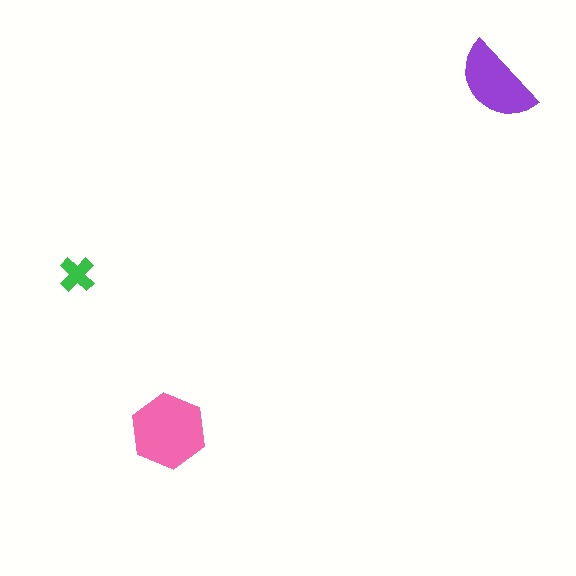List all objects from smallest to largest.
The green cross, the purple semicircle, the pink hexagon.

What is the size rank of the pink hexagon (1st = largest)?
1st.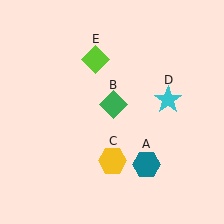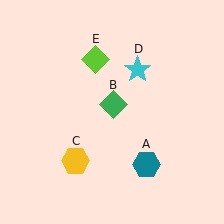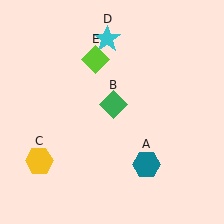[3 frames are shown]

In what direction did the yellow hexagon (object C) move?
The yellow hexagon (object C) moved left.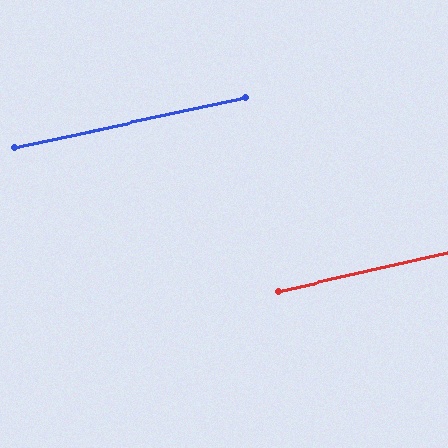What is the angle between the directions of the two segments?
Approximately 1 degree.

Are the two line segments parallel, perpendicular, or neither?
Parallel — their directions differ by only 0.6°.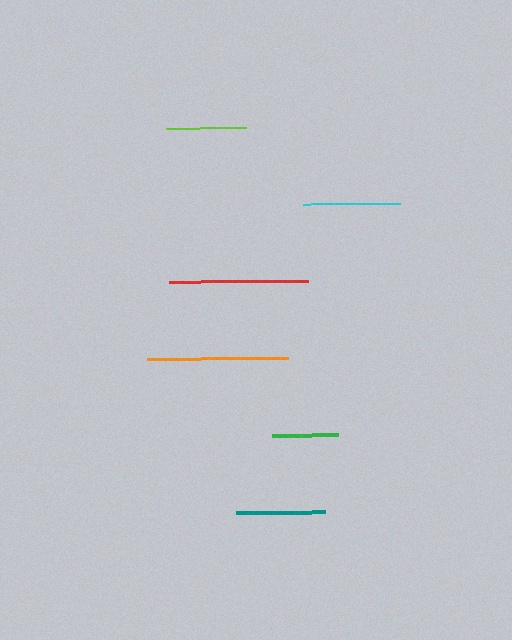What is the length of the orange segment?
The orange segment is approximately 141 pixels long.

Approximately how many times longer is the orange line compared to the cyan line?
The orange line is approximately 1.5 times the length of the cyan line.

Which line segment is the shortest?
The green line is the shortest at approximately 66 pixels.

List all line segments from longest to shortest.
From longest to shortest: orange, red, cyan, teal, lime, green.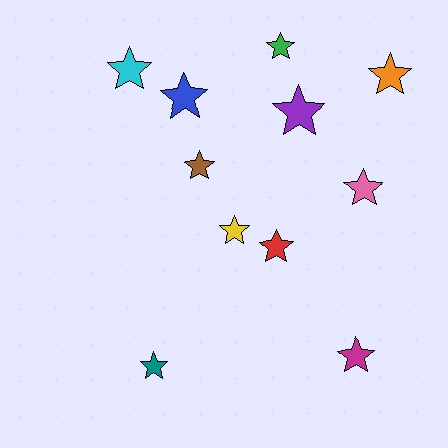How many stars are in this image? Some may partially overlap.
There are 11 stars.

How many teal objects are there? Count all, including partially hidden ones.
There is 1 teal object.